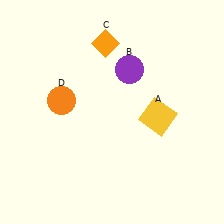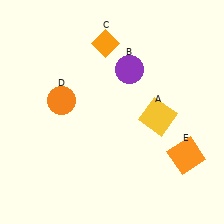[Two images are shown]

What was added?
An orange square (E) was added in Image 2.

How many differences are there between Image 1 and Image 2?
There is 1 difference between the two images.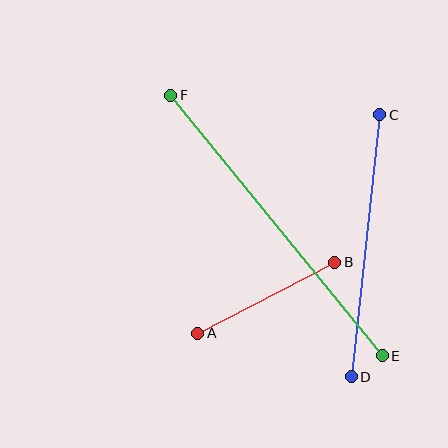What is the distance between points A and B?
The distance is approximately 155 pixels.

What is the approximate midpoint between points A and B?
The midpoint is at approximately (266, 298) pixels.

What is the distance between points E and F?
The distance is approximately 336 pixels.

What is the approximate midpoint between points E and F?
The midpoint is at approximately (277, 225) pixels.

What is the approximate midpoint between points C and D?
The midpoint is at approximately (366, 246) pixels.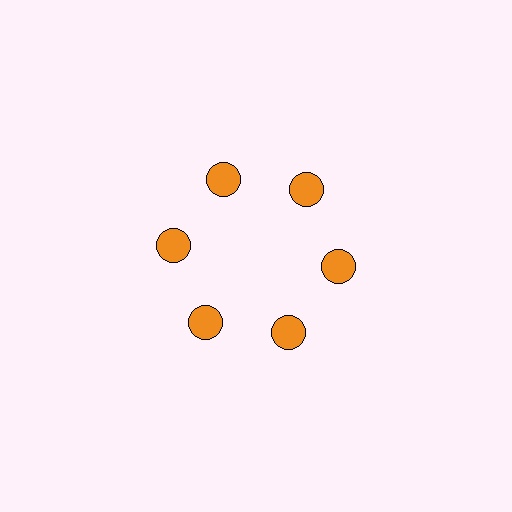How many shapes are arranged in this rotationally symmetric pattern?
There are 6 shapes, arranged in 6 groups of 1.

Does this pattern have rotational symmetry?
Yes, this pattern has 6-fold rotational symmetry. It looks the same after rotating 60 degrees around the center.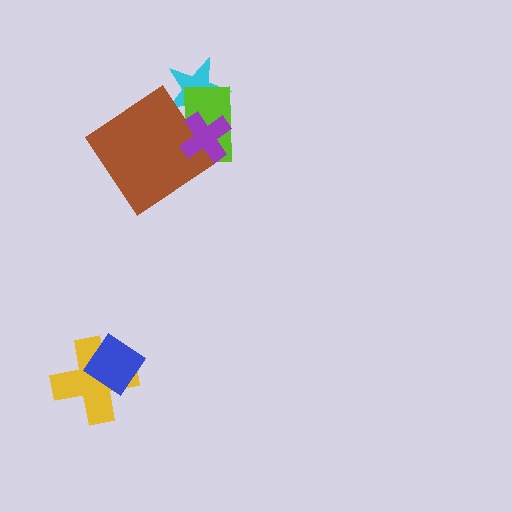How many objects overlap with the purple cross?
3 objects overlap with the purple cross.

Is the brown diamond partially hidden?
Yes, it is partially covered by another shape.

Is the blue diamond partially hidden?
No, no other shape covers it.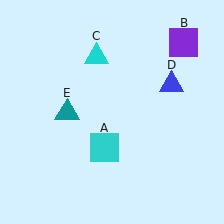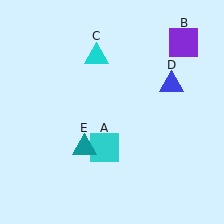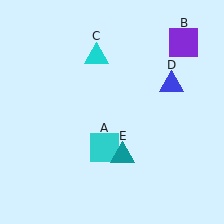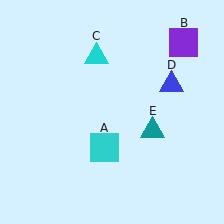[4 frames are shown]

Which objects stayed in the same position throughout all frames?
Cyan square (object A) and purple square (object B) and cyan triangle (object C) and blue triangle (object D) remained stationary.